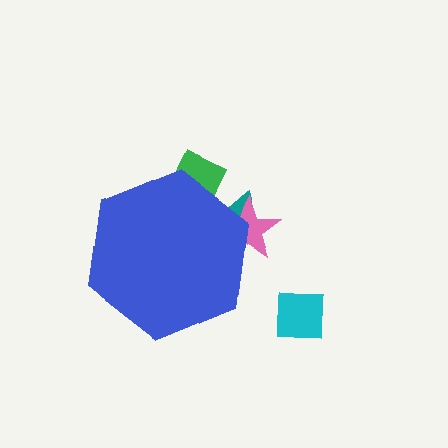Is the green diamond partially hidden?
Yes, the green diamond is partially hidden behind the blue hexagon.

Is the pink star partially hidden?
Yes, the pink star is partially hidden behind the blue hexagon.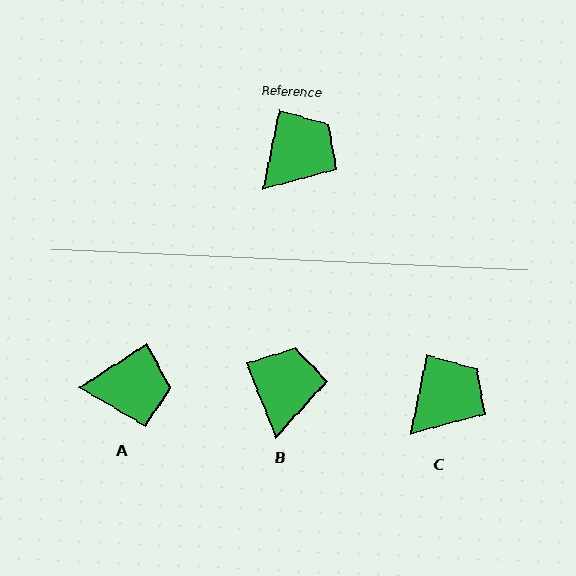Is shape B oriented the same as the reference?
No, it is off by about 34 degrees.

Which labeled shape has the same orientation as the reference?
C.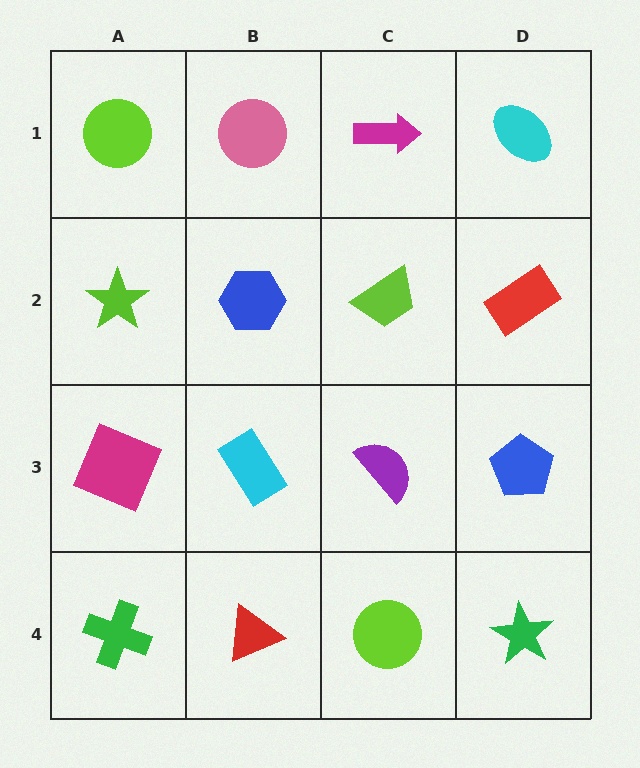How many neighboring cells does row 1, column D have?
2.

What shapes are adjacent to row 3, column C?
A lime trapezoid (row 2, column C), a lime circle (row 4, column C), a cyan rectangle (row 3, column B), a blue pentagon (row 3, column D).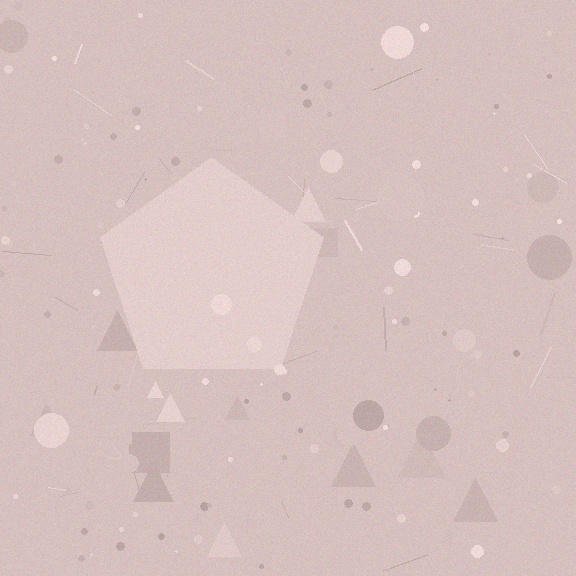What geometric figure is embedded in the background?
A pentagon is embedded in the background.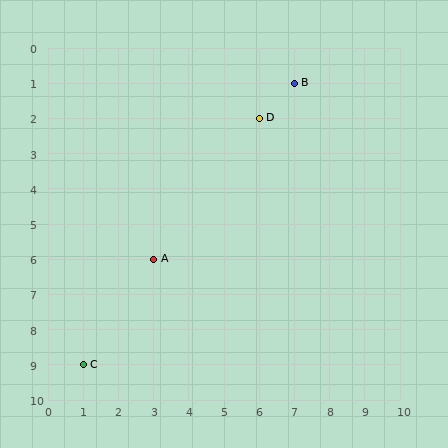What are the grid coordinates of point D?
Point D is at grid coordinates (6, 2).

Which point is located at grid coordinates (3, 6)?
Point A is at (3, 6).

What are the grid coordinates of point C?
Point C is at grid coordinates (1, 9).